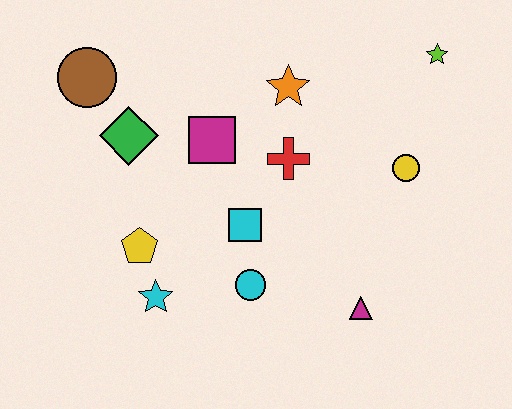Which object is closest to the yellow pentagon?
The cyan star is closest to the yellow pentagon.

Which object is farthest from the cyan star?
The lime star is farthest from the cyan star.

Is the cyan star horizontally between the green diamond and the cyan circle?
Yes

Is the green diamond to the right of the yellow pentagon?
No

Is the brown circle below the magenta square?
No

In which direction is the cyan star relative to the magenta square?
The cyan star is below the magenta square.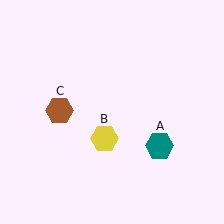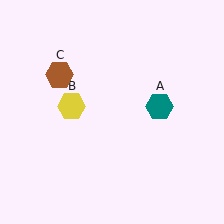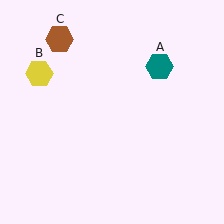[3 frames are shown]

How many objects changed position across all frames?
3 objects changed position: teal hexagon (object A), yellow hexagon (object B), brown hexagon (object C).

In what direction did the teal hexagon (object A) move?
The teal hexagon (object A) moved up.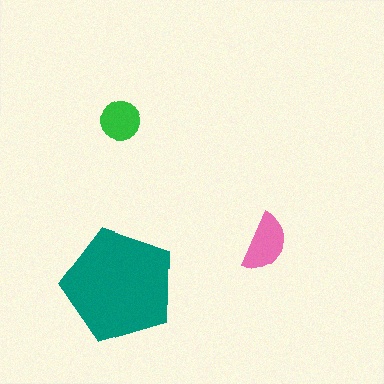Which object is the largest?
The teal pentagon.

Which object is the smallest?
The green circle.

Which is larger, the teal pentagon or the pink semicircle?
The teal pentagon.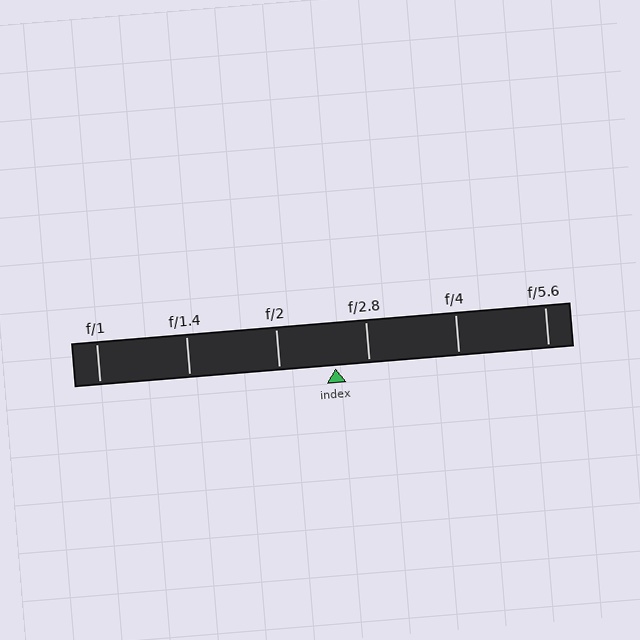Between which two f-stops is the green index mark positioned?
The index mark is between f/2 and f/2.8.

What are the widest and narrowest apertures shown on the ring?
The widest aperture shown is f/1 and the narrowest is f/5.6.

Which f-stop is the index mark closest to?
The index mark is closest to f/2.8.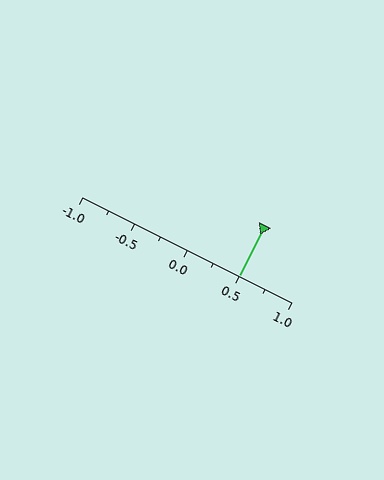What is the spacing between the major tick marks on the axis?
The major ticks are spaced 0.5 apart.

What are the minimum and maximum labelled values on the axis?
The axis runs from -1.0 to 1.0.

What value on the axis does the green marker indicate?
The marker indicates approximately 0.5.